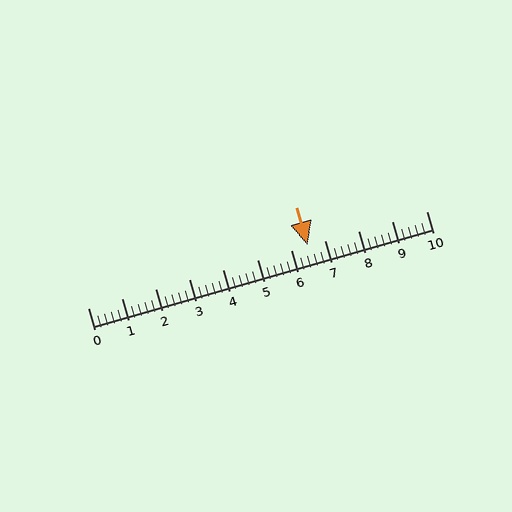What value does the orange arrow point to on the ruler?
The orange arrow points to approximately 6.5.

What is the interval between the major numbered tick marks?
The major tick marks are spaced 1 units apart.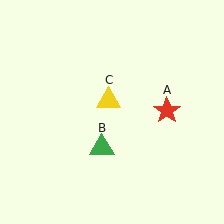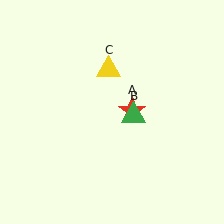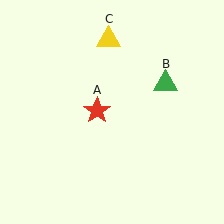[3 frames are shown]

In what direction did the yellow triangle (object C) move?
The yellow triangle (object C) moved up.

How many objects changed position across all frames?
3 objects changed position: red star (object A), green triangle (object B), yellow triangle (object C).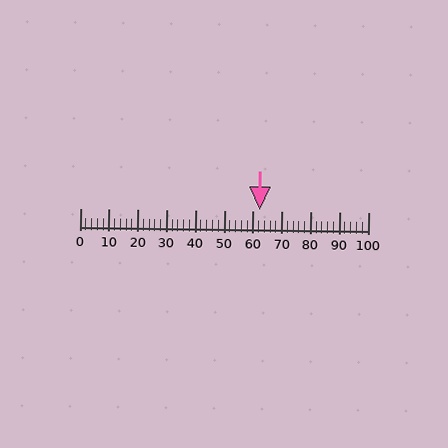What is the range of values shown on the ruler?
The ruler shows values from 0 to 100.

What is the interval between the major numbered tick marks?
The major tick marks are spaced 10 units apart.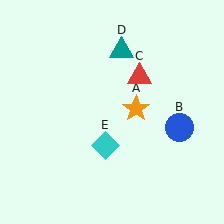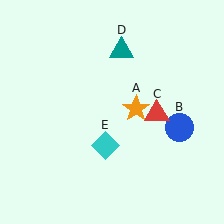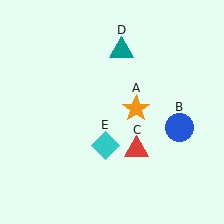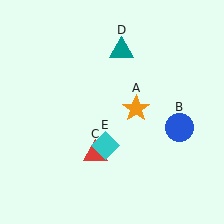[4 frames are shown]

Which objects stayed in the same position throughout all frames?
Orange star (object A) and blue circle (object B) and teal triangle (object D) and cyan diamond (object E) remained stationary.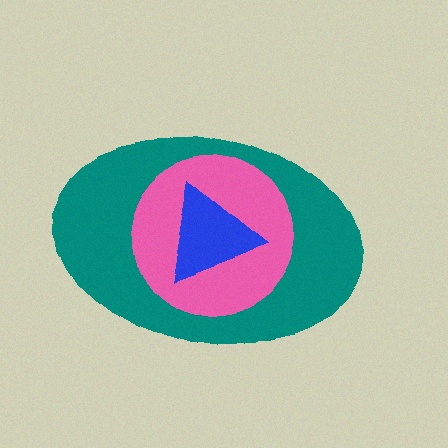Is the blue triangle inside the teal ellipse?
Yes.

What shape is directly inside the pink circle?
The blue triangle.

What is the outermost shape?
The teal ellipse.